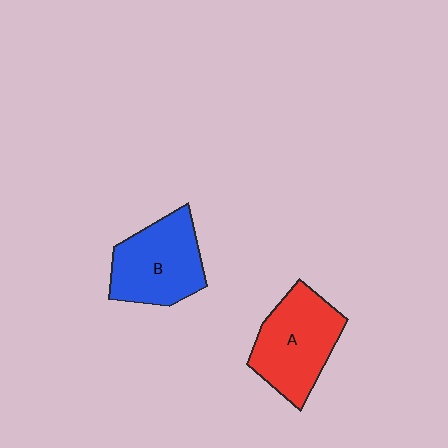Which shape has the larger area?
Shape A (red).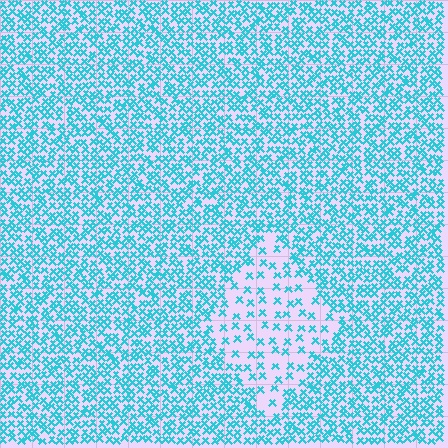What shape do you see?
I see a diamond.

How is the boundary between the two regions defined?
The boundary is defined by a change in element density (approximately 2.5x ratio). All elements are the same color, size, and shape.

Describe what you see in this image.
The image contains small cyan elements arranged at two different densities. A diamond-shaped region is visible where the elements are less densely packed than the surrounding area.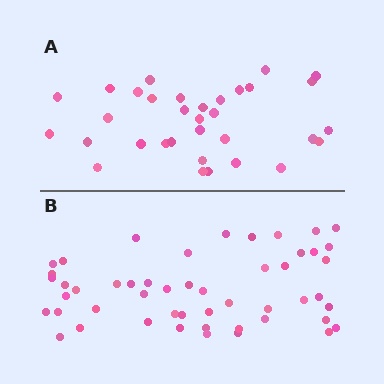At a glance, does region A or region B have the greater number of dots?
Region B (the bottom region) has more dots.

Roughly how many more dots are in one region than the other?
Region B has approximately 15 more dots than region A.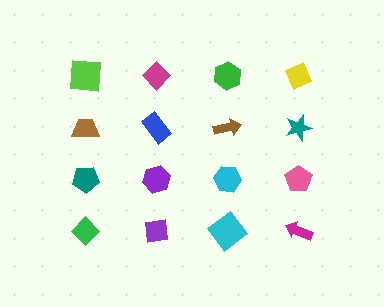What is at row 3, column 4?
A pink pentagon.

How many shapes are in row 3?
4 shapes.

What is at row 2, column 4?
A teal star.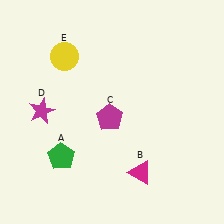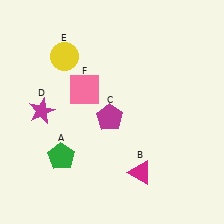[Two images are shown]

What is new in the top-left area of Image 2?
A pink square (F) was added in the top-left area of Image 2.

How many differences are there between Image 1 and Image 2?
There is 1 difference between the two images.